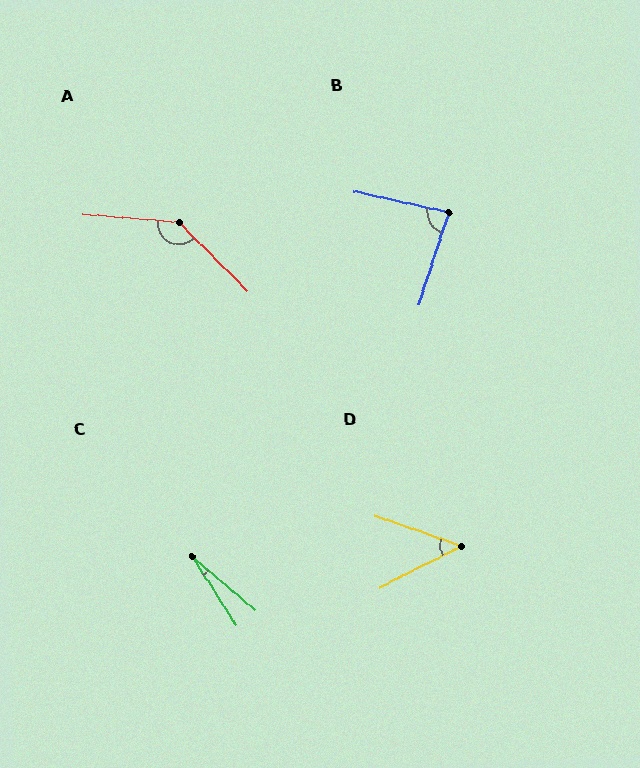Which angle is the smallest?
C, at approximately 17 degrees.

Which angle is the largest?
A, at approximately 140 degrees.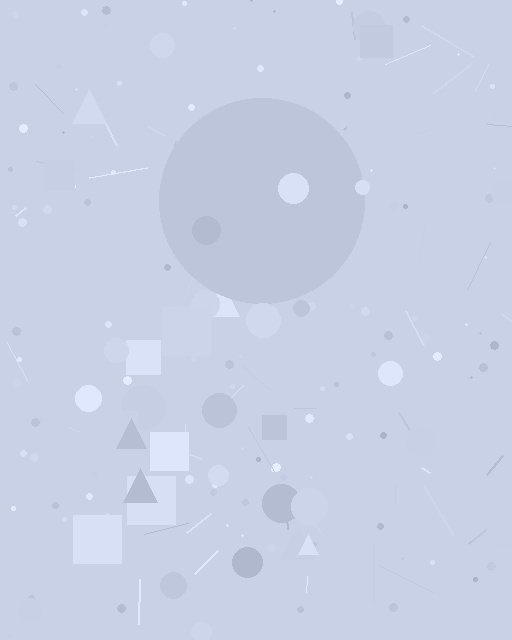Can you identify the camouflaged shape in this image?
The camouflaged shape is a circle.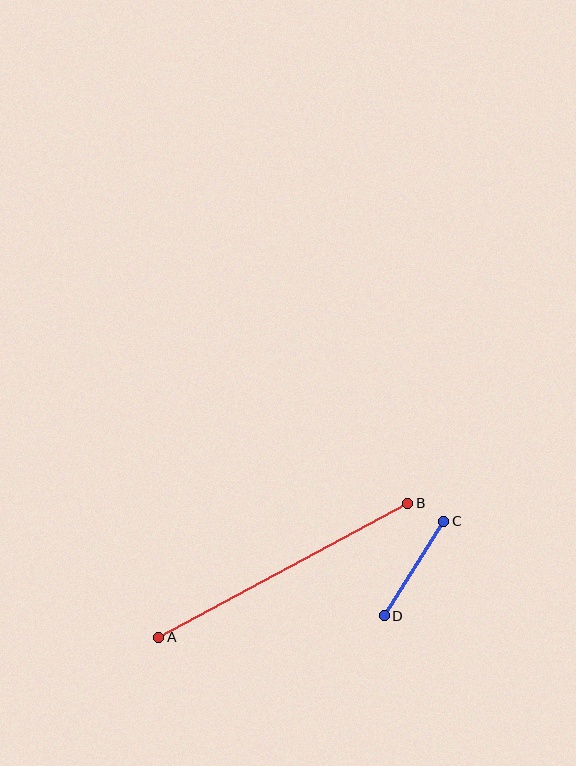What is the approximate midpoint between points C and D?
The midpoint is at approximately (414, 568) pixels.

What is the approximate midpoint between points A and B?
The midpoint is at approximately (283, 570) pixels.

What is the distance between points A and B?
The distance is approximately 283 pixels.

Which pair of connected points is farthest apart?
Points A and B are farthest apart.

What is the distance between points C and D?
The distance is approximately 111 pixels.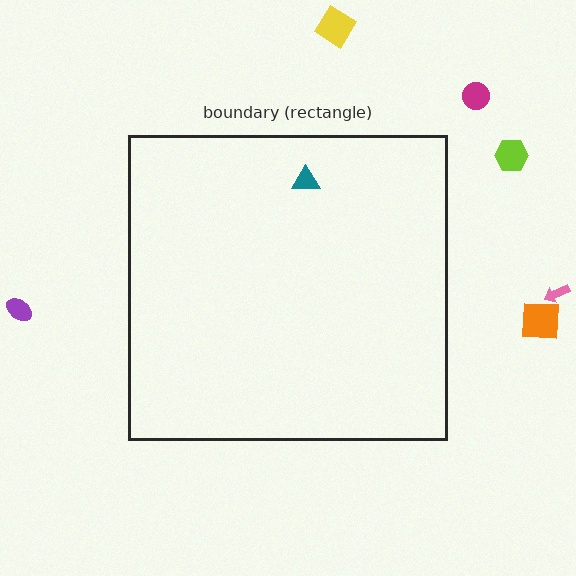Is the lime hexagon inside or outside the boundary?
Outside.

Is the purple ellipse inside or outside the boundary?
Outside.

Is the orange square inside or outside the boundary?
Outside.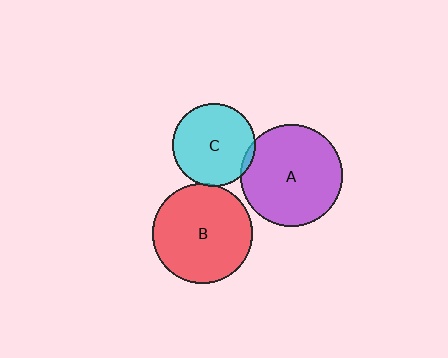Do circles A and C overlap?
Yes.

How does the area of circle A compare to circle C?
Approximately 1.5 times.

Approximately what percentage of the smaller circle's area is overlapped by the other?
Approximately 5%.